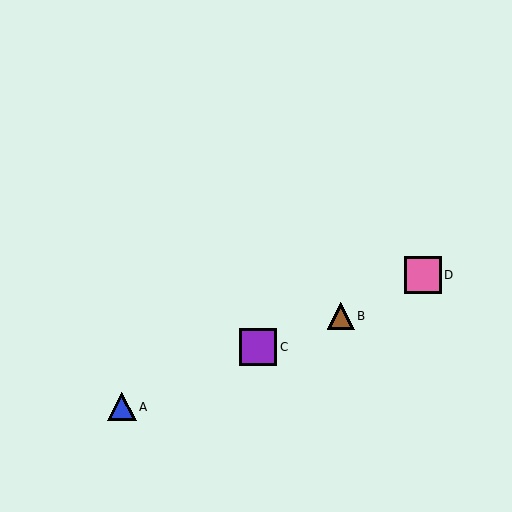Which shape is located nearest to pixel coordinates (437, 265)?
The pink square (labeled D) at (423, 275) is nearest to that location.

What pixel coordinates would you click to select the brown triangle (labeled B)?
Click at (341, 316) to select the brown triangle B.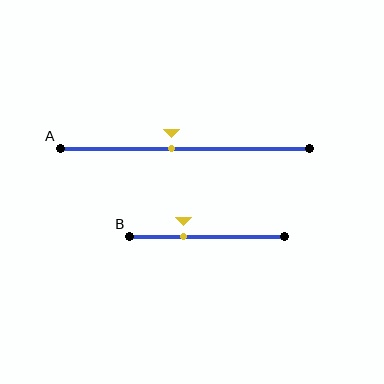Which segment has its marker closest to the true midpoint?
Segment A has its marker closest to the true midpoint.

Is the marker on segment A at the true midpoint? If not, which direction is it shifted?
No, the marker on segment A is shifted to the left by about 5% of the segment length.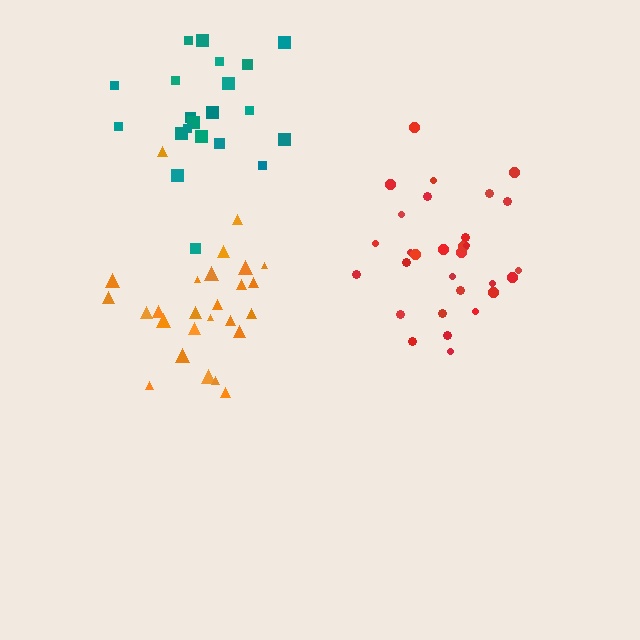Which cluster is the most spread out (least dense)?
Teal.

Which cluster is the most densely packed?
Orange.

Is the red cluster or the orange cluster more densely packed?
Orange.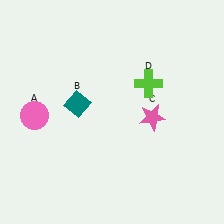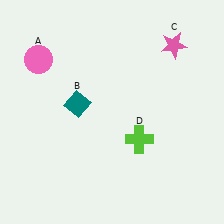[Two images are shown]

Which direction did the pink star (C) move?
The pink star (C) moved up.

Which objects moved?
The objects that moved are: the pink circle (A), the pink star (C), the lime cross (D).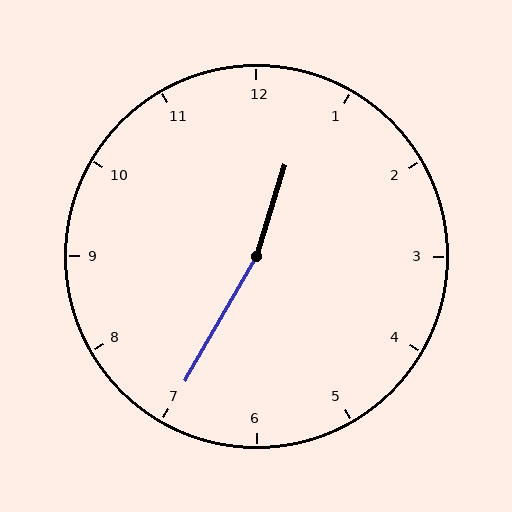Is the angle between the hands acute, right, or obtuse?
It is obtuse.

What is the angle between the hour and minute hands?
Approximately 168 degrees.